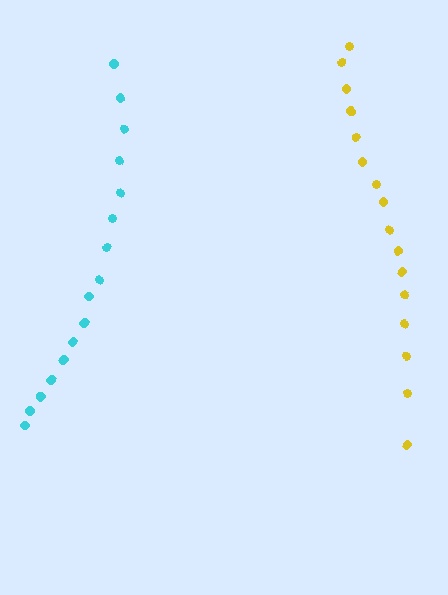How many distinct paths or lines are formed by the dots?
There are 2 distinct paths.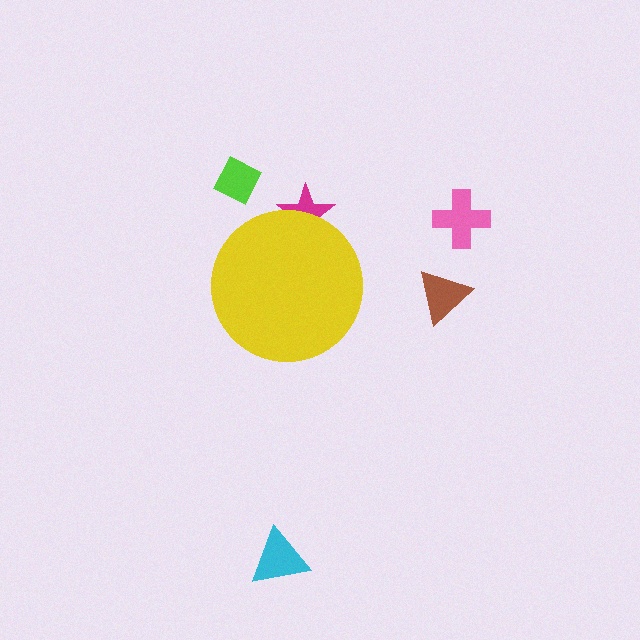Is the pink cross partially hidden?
No, the pink cross is fully visible.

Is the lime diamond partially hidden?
No, the lime diamond is fully visible.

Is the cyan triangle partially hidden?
No, the cyan triangle is fully visible.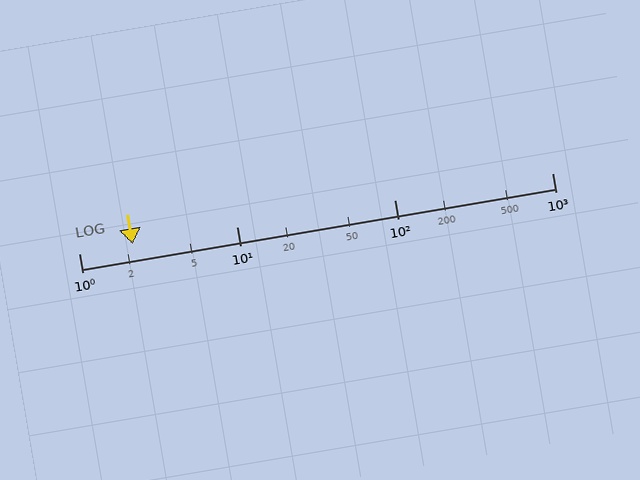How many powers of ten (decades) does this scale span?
The scale spans 3 decades, from 1 to 1000.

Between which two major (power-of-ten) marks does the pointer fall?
The pointer is between 1 and 10.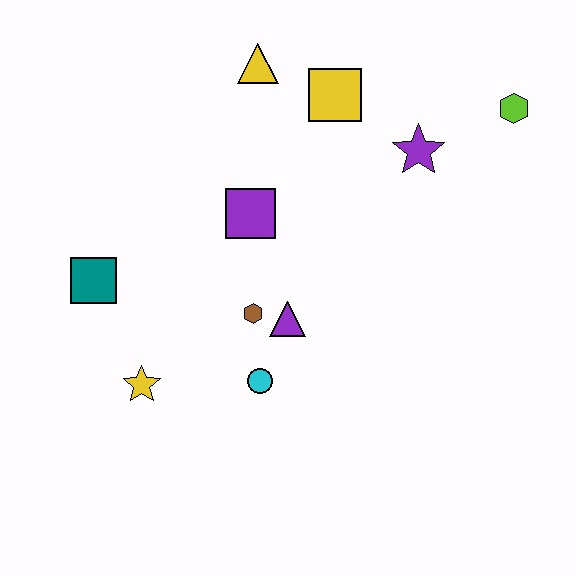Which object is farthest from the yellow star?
The lime hexagon is farthest from the yellow star.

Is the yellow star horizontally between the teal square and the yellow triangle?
Yes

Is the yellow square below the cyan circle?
No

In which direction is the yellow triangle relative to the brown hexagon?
The yellow triangle is above the brown hexagon.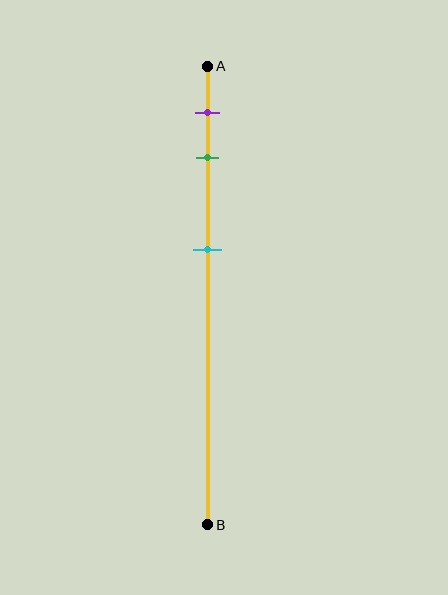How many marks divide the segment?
There are 3 marks dividing the segment.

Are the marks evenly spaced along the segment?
No, the marks are not evenly spaced.